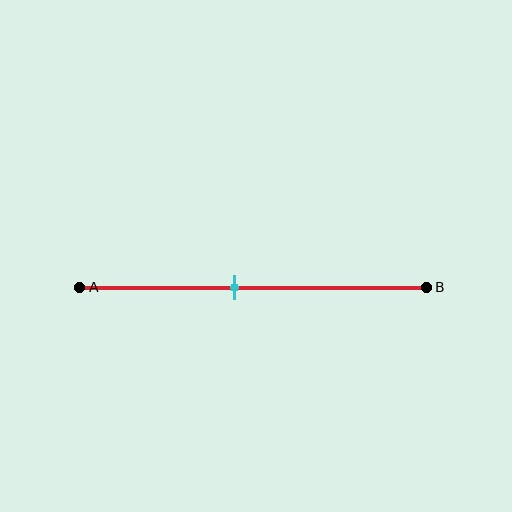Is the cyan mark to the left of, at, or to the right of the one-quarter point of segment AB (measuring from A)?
The cyan mark is to the right of the one-quarter point of segment AB.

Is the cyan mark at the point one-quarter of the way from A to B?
No, the mark is at about 45% from A, not at the 25% one-quarter point.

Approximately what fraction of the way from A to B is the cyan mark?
The cyan mark is approximately 45% of the way from A to B.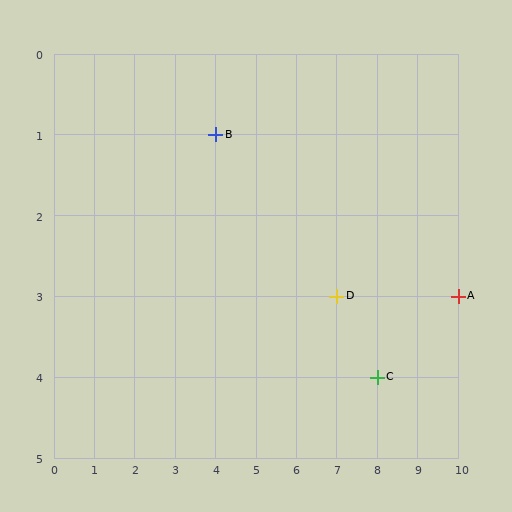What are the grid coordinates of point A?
Point A is at grid coordinates (10, 3).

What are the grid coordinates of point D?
Point D is at grid coordinates (7, 3).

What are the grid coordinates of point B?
Point B is at grid coordinates (4, 1).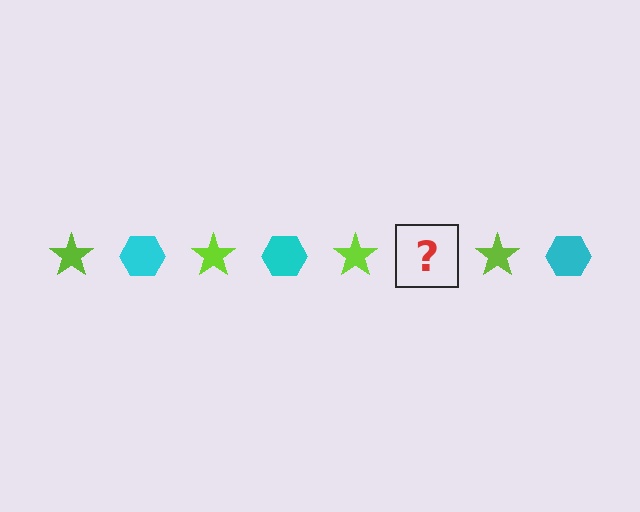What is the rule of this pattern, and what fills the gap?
The rule is that the pattern alternates between lime star and cyan hexagon. The gap should be filled with a cyan hexagon.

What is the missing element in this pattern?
The missing element is a cyan hexagon.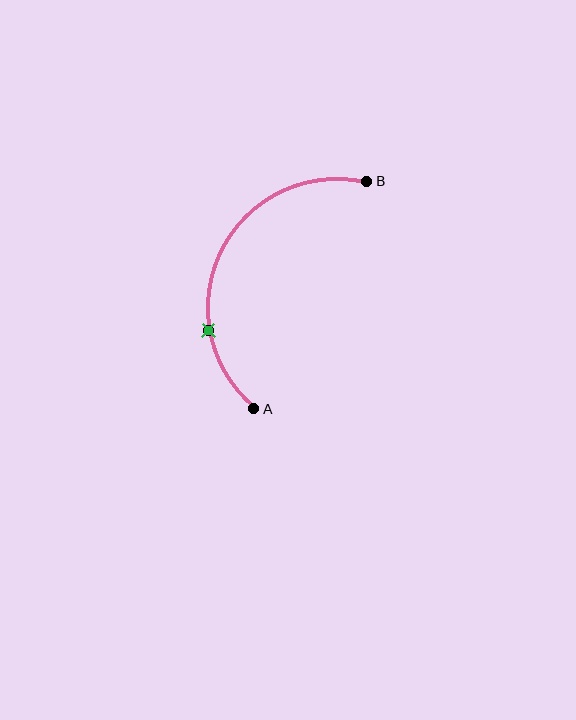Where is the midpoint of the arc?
The arc midpoint is the point on the curve farthest from the straight line joining A and B. It sits to the left of that line.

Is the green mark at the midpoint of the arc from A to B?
No. The green mark lies on the arc but is closer to endpoint A. The arc midpoint would be at the point on the curve equidistant along the arc from both A and B.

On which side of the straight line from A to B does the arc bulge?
The arc bulges to the left of the straight line connecting A and B.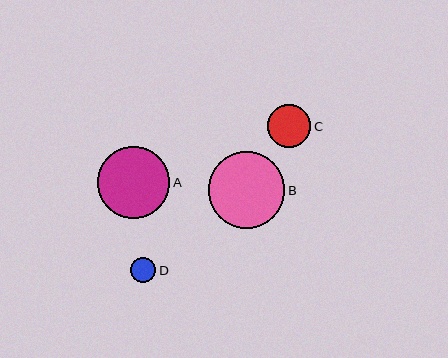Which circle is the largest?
Circle B is the largest with a size of approximately 77 pixels.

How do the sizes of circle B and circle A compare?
Circle B and circle A are approximately the same size.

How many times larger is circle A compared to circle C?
Circle A is approximately 1.7 times the size of circle C.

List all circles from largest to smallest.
From largest to smallest: B, A, C, D.